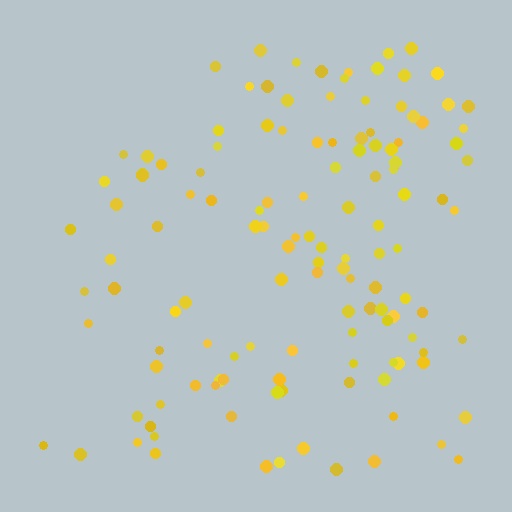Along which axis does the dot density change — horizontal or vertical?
Horizontal.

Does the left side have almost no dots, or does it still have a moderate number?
Still a moderate number, just noticeably fewer than the right.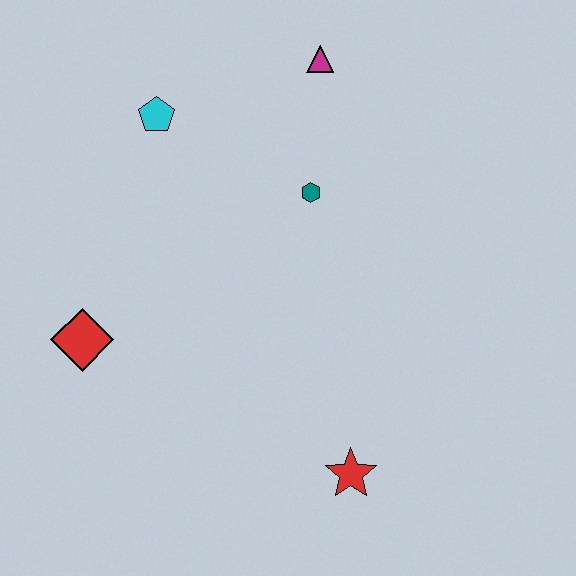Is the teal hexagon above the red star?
Yes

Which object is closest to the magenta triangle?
The teal hexagon is closest to the magenta triangle.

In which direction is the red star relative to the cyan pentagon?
The red star is below the cyan pentagon.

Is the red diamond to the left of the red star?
Yes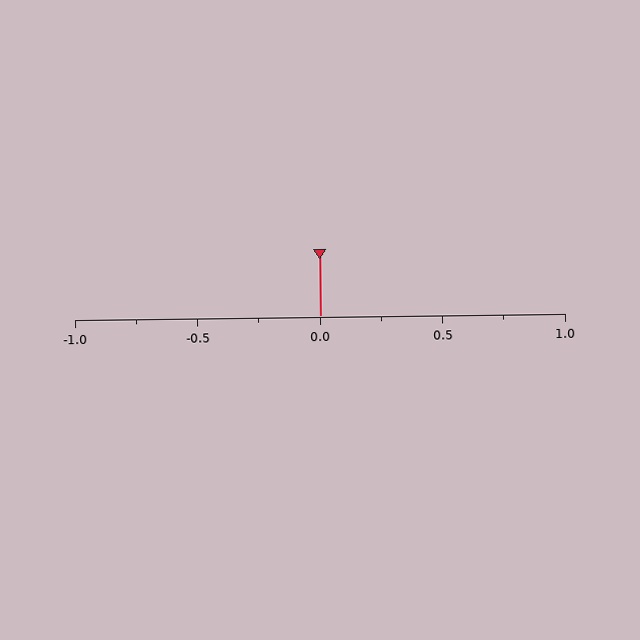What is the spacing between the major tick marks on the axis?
The major ticks are spaced 0.5 apart.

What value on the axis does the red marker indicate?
The marker indicates approximately 0.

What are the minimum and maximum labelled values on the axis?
The axis runs from -1.0 to 1.0.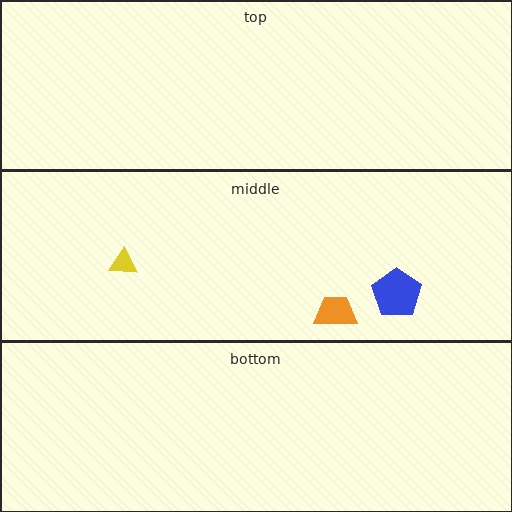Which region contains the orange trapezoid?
The middle region.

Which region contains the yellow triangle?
The middle region.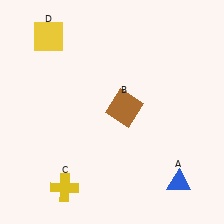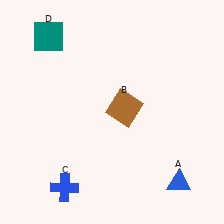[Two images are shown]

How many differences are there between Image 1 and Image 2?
There are 2 differences between the two images.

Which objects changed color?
C changed from yellow to blue. D changed from yellow to teal.